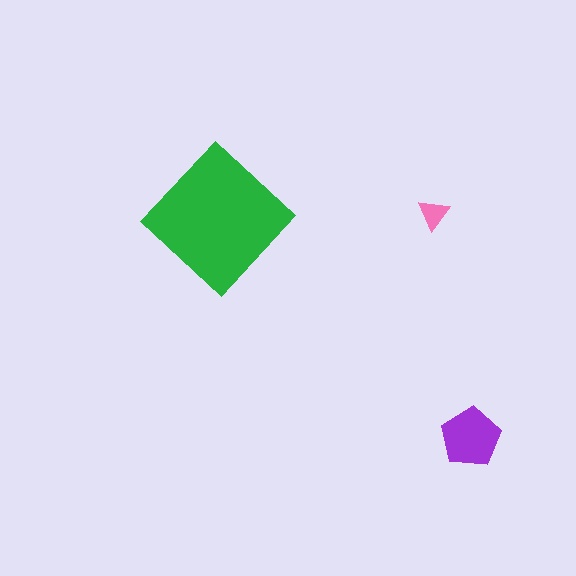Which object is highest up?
The pink triangle is topmost.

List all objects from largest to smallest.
The green diamond, the purple pentagon, the pink triangle.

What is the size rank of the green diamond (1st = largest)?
1st.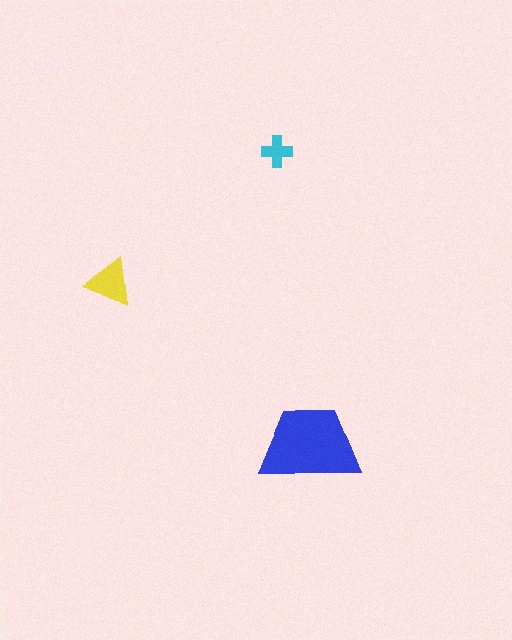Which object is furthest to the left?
The yellow triangle is leftmost.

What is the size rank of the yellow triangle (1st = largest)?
2nd.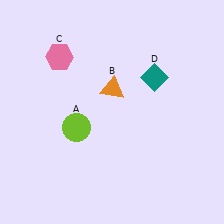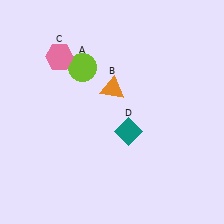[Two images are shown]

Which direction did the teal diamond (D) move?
The teal diamond (D) moved down.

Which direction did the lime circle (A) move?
The lime circle (A) moved up.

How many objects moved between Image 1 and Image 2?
2 objects moved between the two images.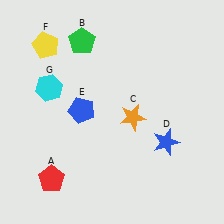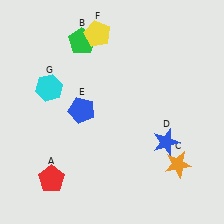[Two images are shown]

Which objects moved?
The objects that moved are: the orange star (C), the yellow pentagon (F).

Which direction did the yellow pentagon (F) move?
The yellow pentagon (F) moved right.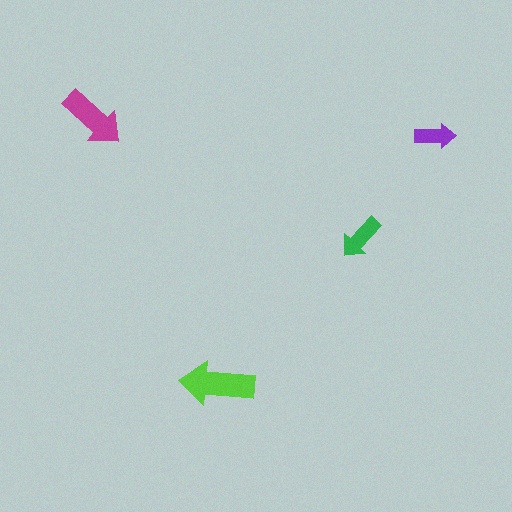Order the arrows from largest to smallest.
the lime one, the magenta one, the green one, the purple one.